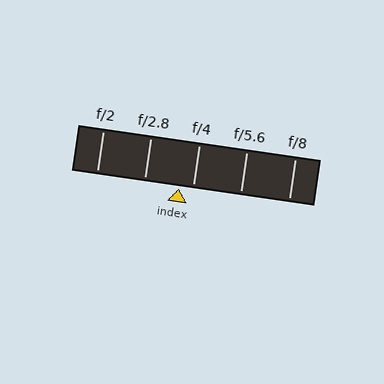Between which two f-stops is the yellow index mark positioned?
The index mark is between f/2.8 and f/4.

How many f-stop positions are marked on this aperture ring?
There are 5 f-stop positions marked.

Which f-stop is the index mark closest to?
The index mark is closest to f/4.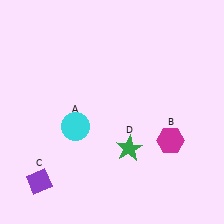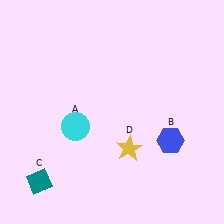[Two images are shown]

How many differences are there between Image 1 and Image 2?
There are 3 differences between the two images.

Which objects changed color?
B changed from magenta to blue. C changed from purple to teal. D changed from green to yellow.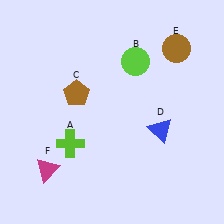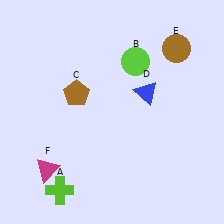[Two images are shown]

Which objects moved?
The objects that moved are: the lime cross (A), the blue triangle (D).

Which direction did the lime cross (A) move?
The lime cross (A) moved down.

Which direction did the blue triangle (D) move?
The blue triangle (D) moved up.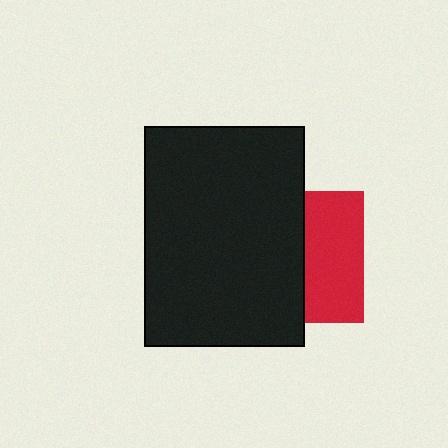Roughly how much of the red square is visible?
A small part of it is visible (roughly 44%).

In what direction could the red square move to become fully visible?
The red square could move right. That would shift it out from behind the black rectangle entirely.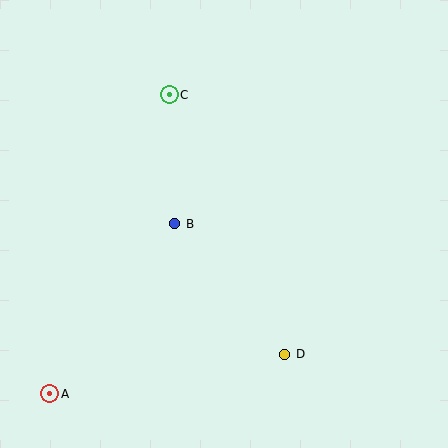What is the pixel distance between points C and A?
The distance between C and A is 322 pixels.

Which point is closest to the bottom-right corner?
Point D is closest to the bottom-right corner.